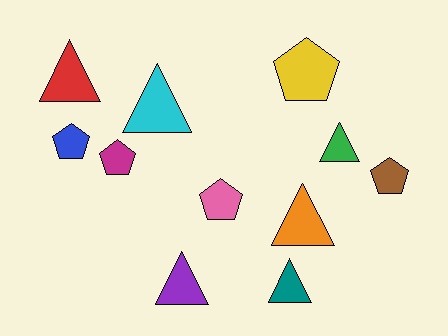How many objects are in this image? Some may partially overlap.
There are 11 objects.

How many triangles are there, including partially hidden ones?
There are 6 triangles.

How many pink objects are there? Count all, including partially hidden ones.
There is 1 pink object.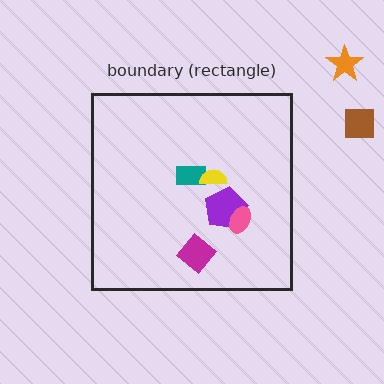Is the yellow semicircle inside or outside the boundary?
Inside.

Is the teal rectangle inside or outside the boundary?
Inside.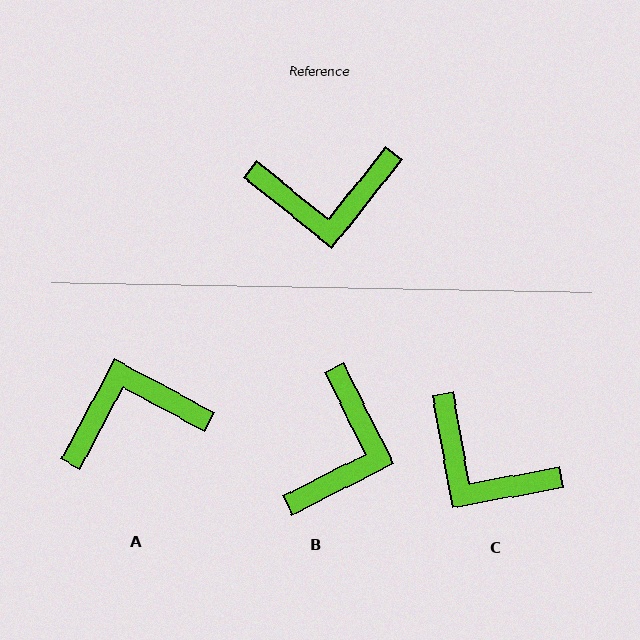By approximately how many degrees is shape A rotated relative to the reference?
Approximately 169 degrees clockwise.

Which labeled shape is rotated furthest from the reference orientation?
A, about 169 degrees away.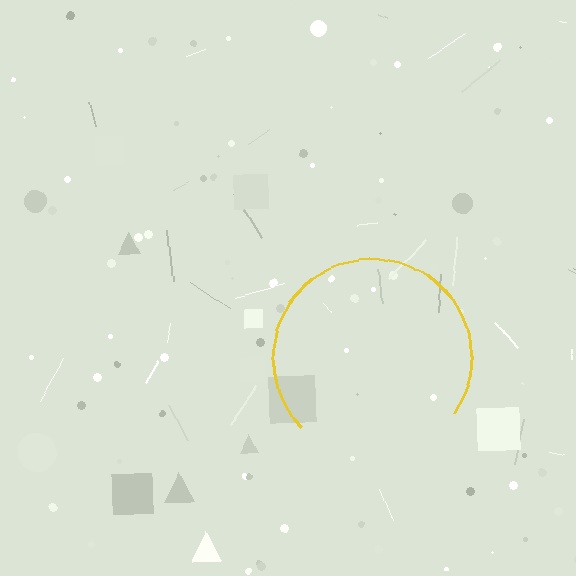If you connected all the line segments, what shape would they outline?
They would outline a circle.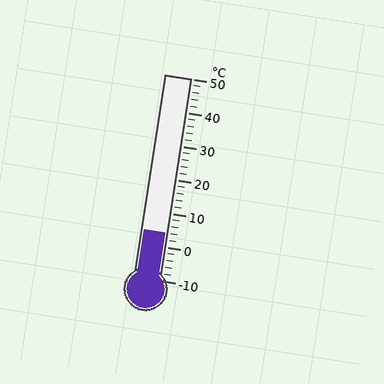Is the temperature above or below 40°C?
The temperature is below 40°C.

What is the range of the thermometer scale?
The thermometer scale ranges from -10°C to 50°C.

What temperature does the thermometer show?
The thermometer shows approximately 4°C.